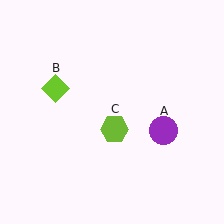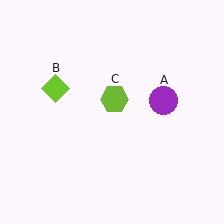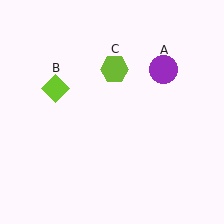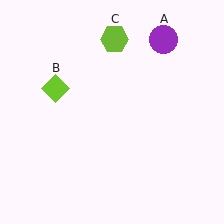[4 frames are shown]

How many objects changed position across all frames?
2 objects changed position: purple circle (object A), lime hexagon (object C).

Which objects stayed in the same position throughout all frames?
Lime diamond (object B) remained stationary.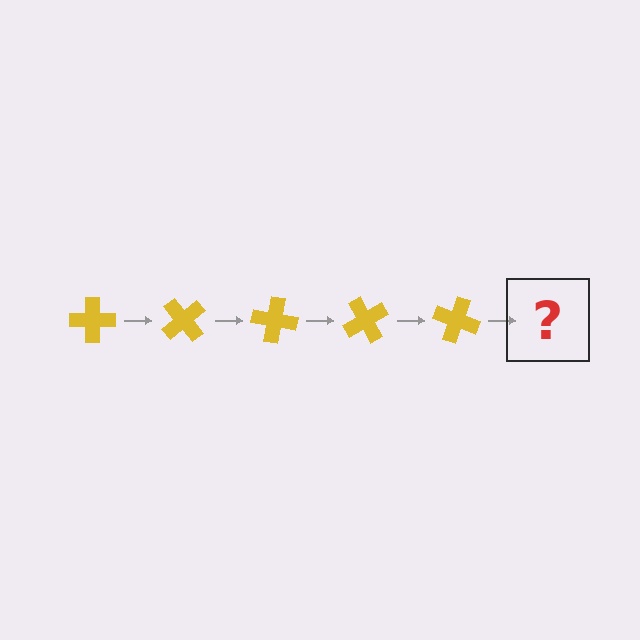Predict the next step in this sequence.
The next step is a yellow cross rotated 250 degrees.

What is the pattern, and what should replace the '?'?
The pattern is that the cross rotates 50 degrees each step. The '?' should be a yellow cross rotated 250 degrees.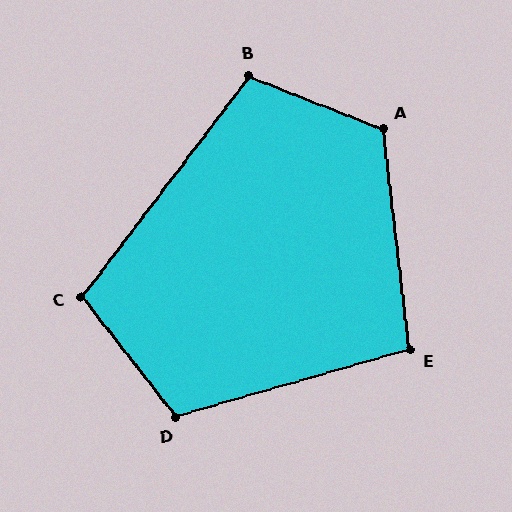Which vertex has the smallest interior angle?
E, at approximately 99 degrees.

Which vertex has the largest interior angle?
A, at approximately 118 degrees.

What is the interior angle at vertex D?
Approximately 112 degrees (obtuse).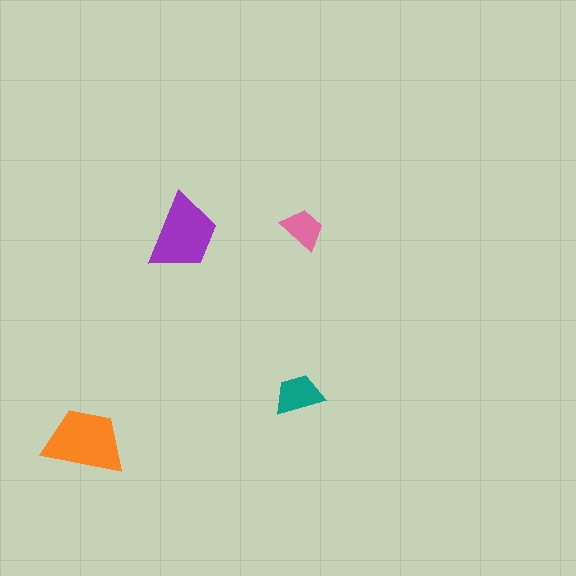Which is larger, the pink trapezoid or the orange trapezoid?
The orange one.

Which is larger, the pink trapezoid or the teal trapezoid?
The teal one.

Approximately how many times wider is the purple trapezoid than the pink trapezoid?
About 2 times wider.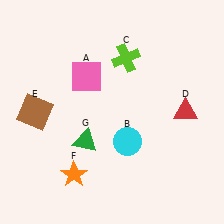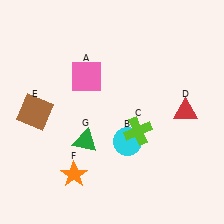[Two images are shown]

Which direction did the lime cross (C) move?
The lime cross (C) moved down.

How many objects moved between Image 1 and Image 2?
1 object moved between the two images.